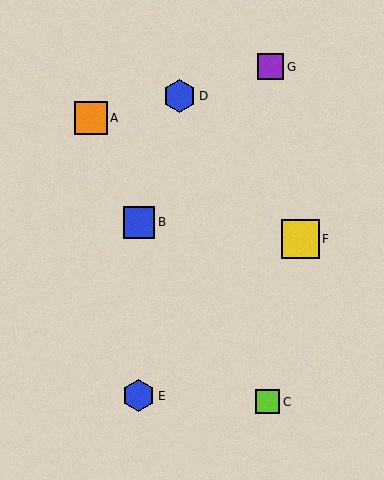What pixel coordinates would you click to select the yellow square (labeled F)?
Click at (300, 239) to select the yellow square F.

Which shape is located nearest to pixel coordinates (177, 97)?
The blue hexagon (labeled D) at (180, 96) is nearest to that location.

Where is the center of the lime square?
The center of the lime square is at (267, 402).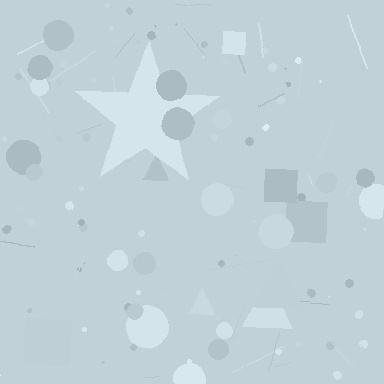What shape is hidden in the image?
A star is hidden in the image.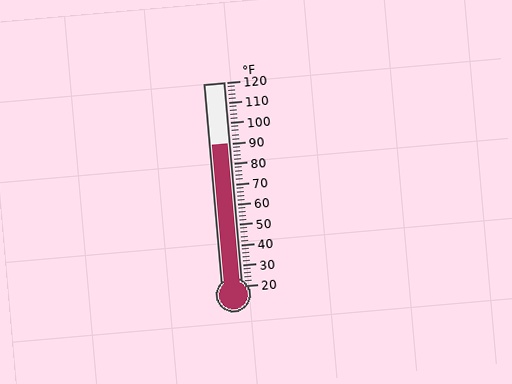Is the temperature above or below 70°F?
The temperature is above 70°F.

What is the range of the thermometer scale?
The thermometer scale ranges from 20°F to 120°F.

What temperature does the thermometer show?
The thermometer shows approximately 90°F.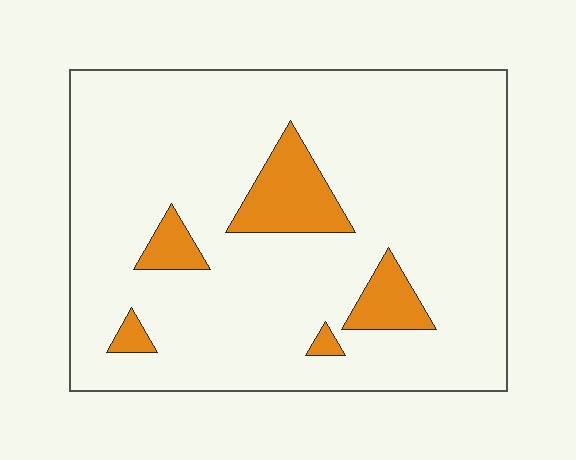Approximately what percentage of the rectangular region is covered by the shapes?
Approximately 10%.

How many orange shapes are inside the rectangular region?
5.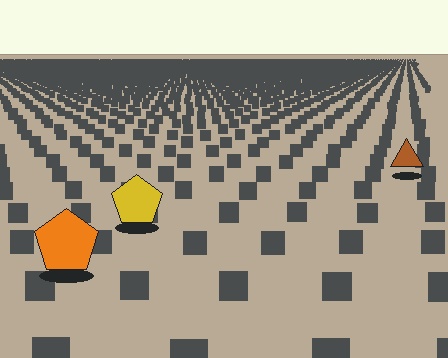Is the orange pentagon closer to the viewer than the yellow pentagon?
Yes. The orange pentagon is closer — you can tell from the texture gradient: the ground texture is coarser near it.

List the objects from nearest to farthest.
From nearest to farthest: the orange pentagon, the yellow pentagon, the brown triangle.